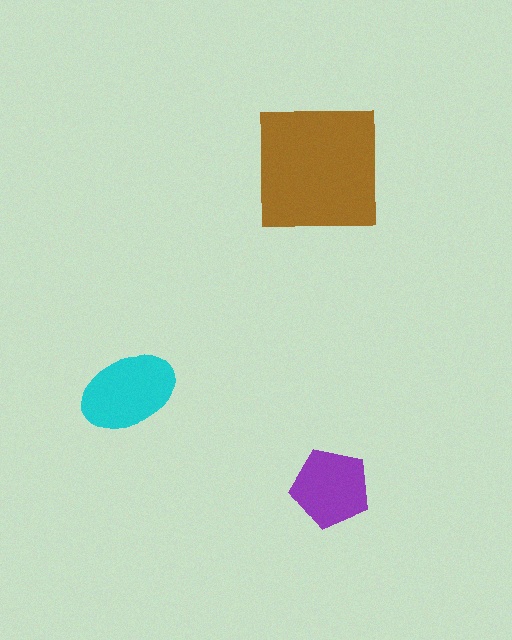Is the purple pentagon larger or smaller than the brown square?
Smaller.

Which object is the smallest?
The purple pentagon.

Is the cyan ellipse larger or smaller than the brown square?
Smaller.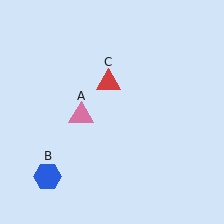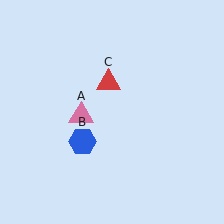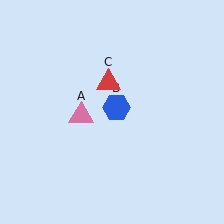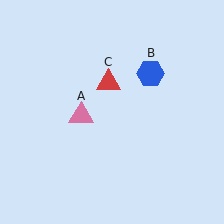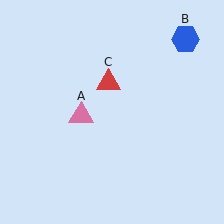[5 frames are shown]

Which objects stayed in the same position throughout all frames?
Pink triangle (object A) and red triangle (object C) remained stationary.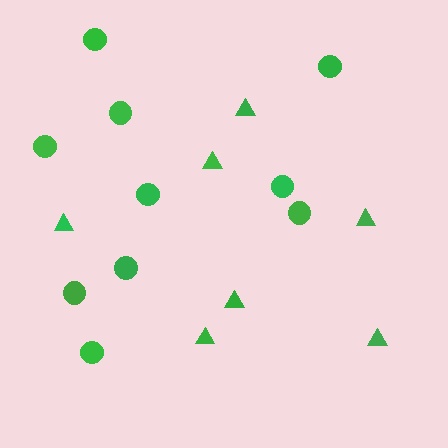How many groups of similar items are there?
There are 2 groups: one group of circles (10) and one group of triangles (7).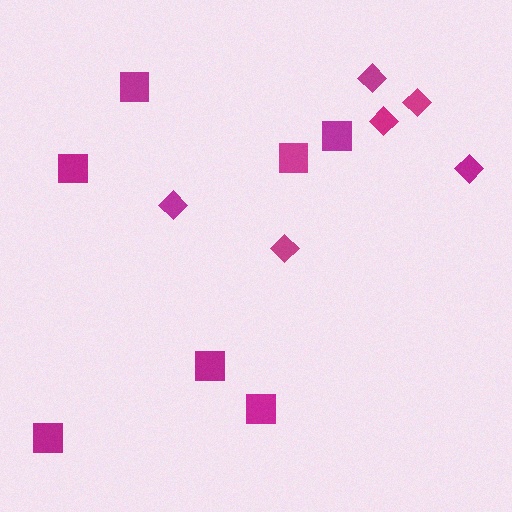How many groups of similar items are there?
There are 2 groups: one group of squares (7) and one group of diamonds (6).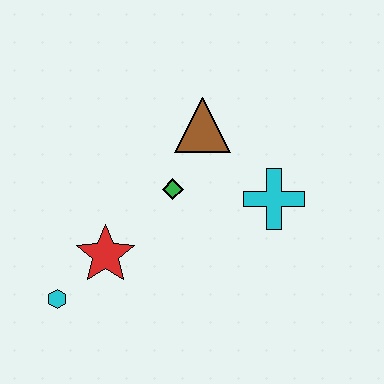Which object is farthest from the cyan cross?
The cyan hexagon is farthest from the cyan cross.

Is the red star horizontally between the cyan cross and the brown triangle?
No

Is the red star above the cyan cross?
No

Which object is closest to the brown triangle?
The green diamond is closest to the brown triangle.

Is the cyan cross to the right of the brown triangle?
Yes